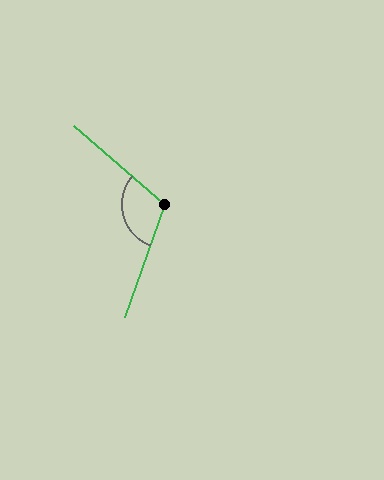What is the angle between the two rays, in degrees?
Approximately 111 degrees.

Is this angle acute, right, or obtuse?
It is obtuse.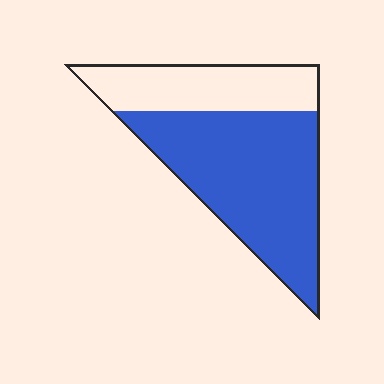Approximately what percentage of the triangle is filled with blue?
Approximately 65%.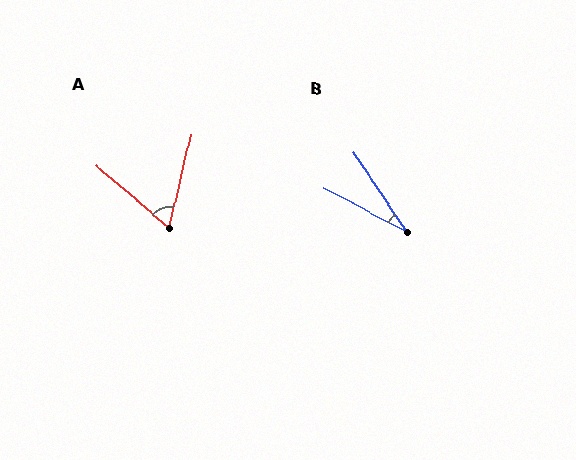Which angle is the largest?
A, at approximately 63 degrees.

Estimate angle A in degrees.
Approximately 63 degrees.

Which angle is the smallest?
B, at approximately 28 degrees.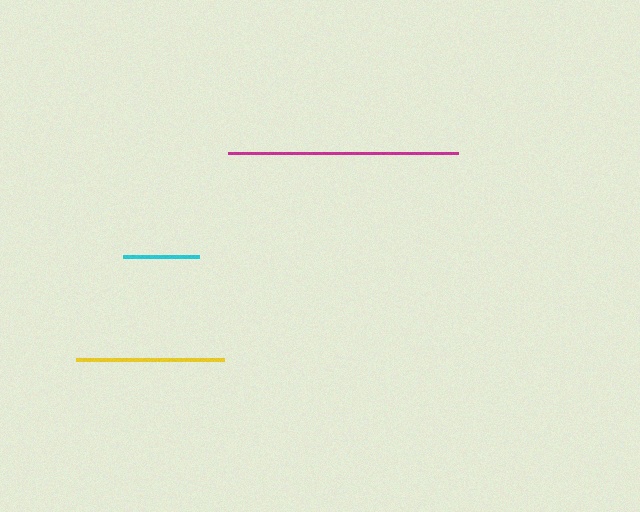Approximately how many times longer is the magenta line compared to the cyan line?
The magenta line is approximately 3.0 times the length of the cyan line.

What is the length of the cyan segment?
The cyan segment is approximately 75 pixels long.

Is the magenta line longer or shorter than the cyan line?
The magenta line is longer than the cyan line.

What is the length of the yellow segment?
The yellow segment is approximately 149 pixels long.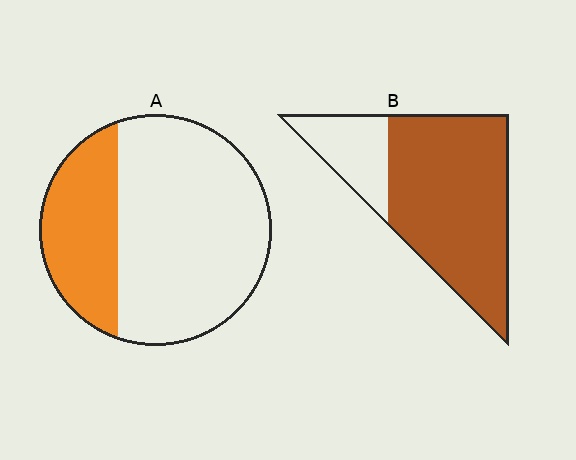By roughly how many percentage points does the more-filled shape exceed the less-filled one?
By roughly 45 percentage points (B over A).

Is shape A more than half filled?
No.